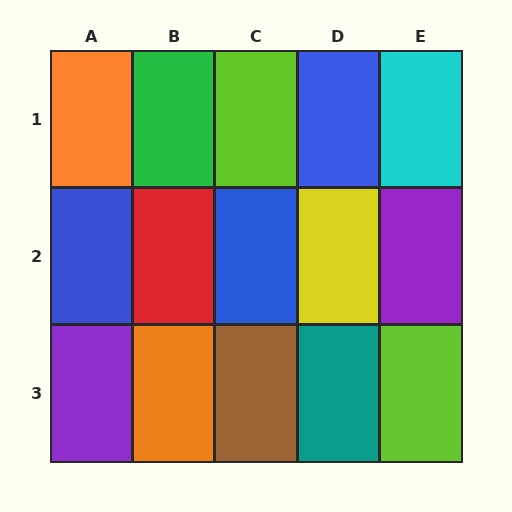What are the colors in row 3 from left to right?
Purple, orange, brown, teal, lime.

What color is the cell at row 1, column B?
Green.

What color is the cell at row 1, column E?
Cyan.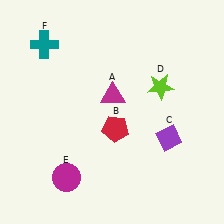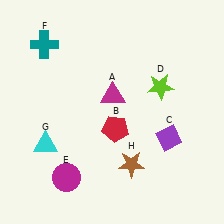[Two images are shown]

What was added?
A cyan triangle (G), a brown star (H) were added in Image 2.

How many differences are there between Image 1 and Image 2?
There are 2 differences between the two images.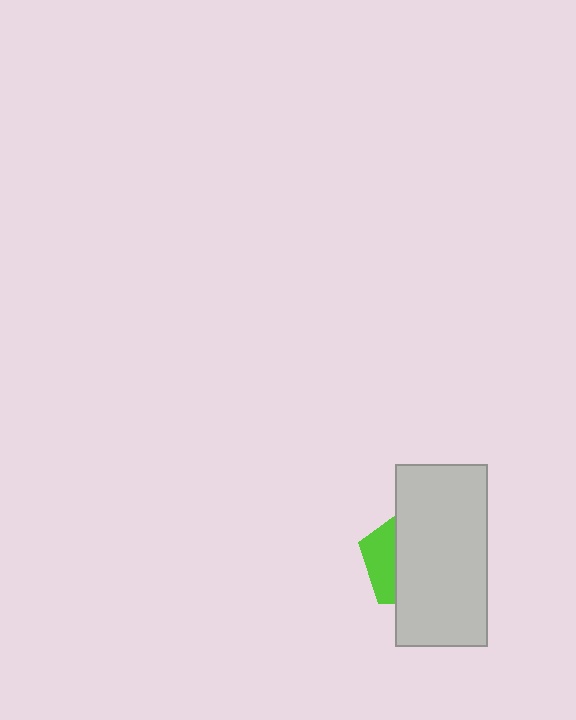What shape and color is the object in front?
The object in front is a light gray rectangle.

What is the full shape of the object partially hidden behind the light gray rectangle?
The partially hidden object is a lime pentagon.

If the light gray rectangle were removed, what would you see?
You would see the complete lime pentagon.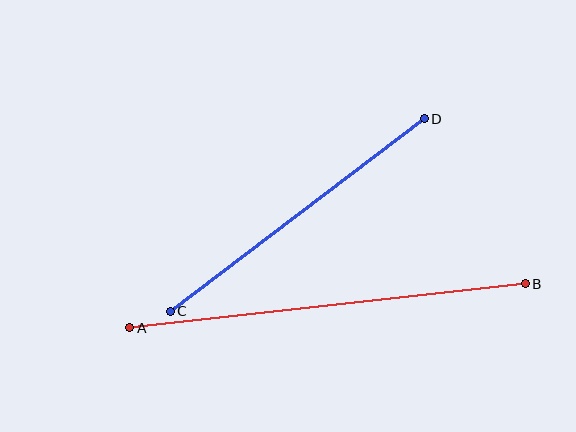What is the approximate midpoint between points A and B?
The midpoint is at approximately (327, 306) pixels.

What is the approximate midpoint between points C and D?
The midpoint is at approximately (297, 215) pixels.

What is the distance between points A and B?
The distance is approximately 398 pixels.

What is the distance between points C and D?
The distance is approximately 319 pixels.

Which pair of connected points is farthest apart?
Points A and B are farthest apart.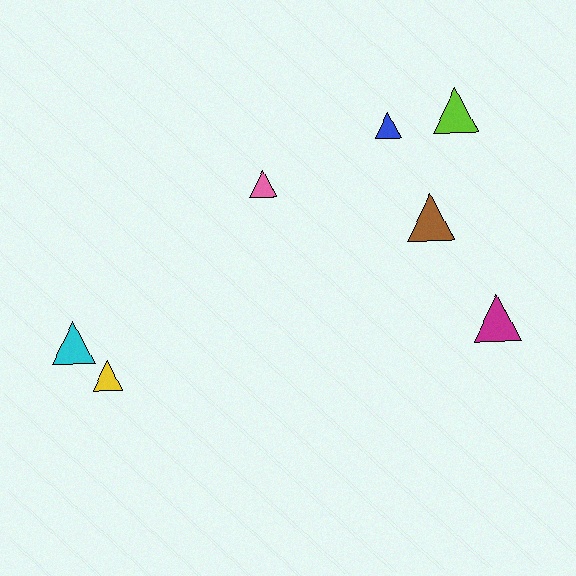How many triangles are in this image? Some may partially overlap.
There are 7 triangles.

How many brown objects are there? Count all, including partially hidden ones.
There is 1 brown object.